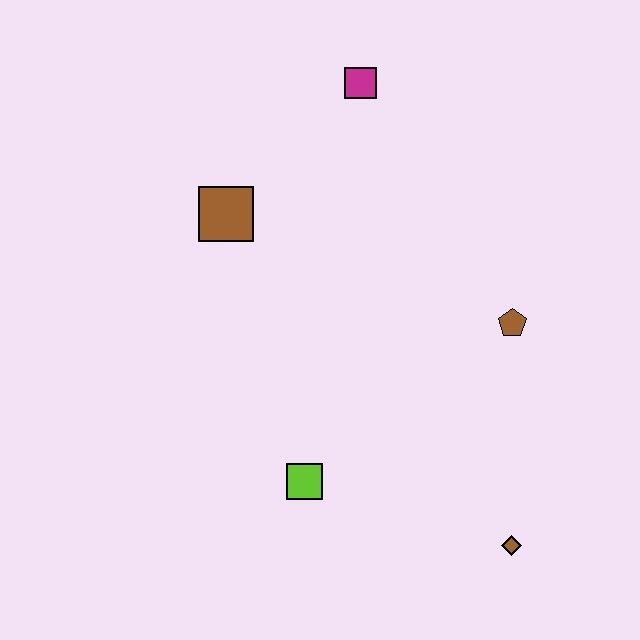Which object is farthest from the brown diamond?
The magenta square is farthest from the brown diamond.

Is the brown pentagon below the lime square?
No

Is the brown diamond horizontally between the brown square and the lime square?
No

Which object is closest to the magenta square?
The brown square is closest to the magenta square.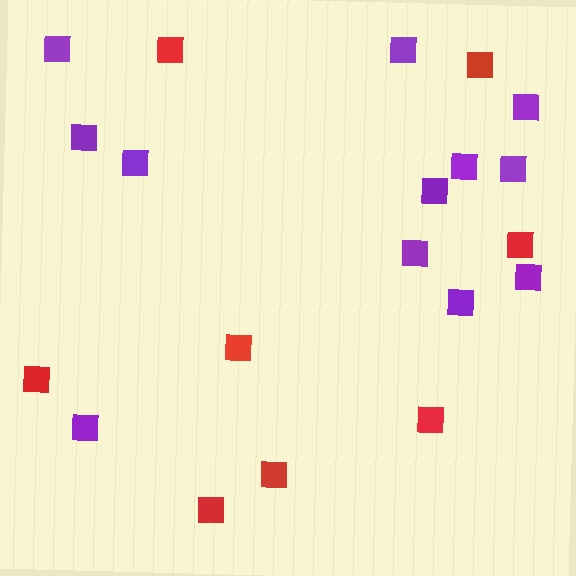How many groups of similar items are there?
There are 2 groups: one group of red squares (8) and one group of purple squares (12).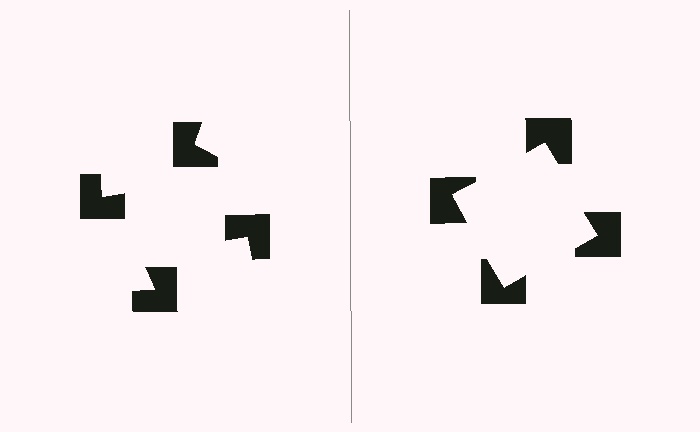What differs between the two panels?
The notched squares are positioned identically on both sides; only the wedge orientations differ. On the right they align to a square; on the left they are misaligned.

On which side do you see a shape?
An illusory square appears on the right side. On the left side the wedge cuts are rotated, so no coherent shape forms.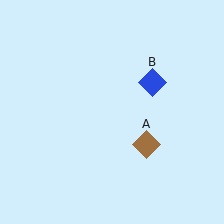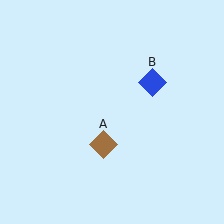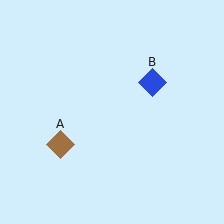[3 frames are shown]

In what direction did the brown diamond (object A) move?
The brown diamond (object A) moved left.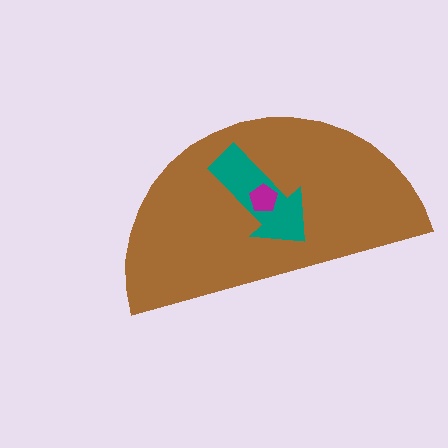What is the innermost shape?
The magenta pentagon.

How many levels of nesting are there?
3.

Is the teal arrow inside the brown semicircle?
Yes.